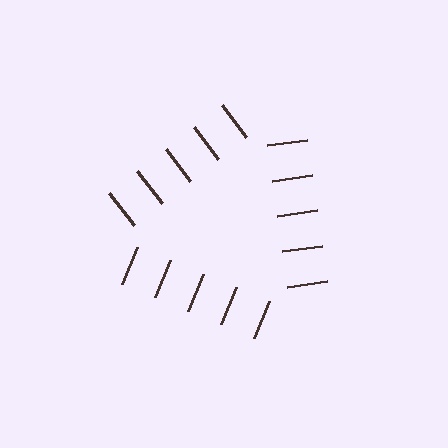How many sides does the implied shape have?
3 sides — the line-ends trace a triangle.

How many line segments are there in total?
15 — 5 along each of the 3 edges.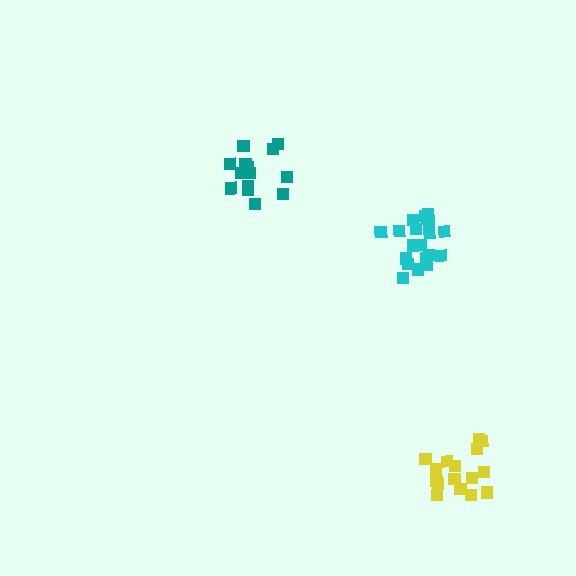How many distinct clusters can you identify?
There are 3 distinct clusters.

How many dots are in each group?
Group 1: 16 dots, Group 2: 14 dots, Group 3: 20 dots (50 total).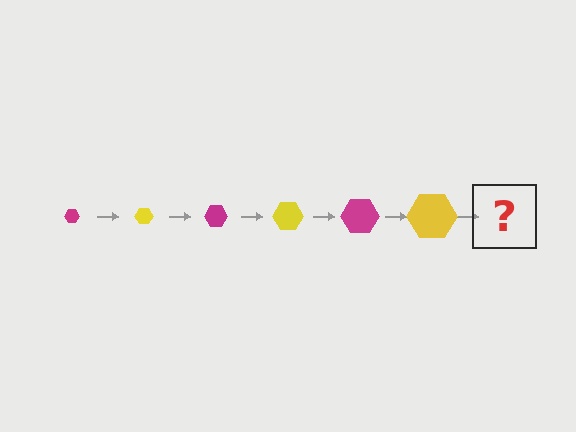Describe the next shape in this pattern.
It should be a magenta hexagon, larger than the previous one.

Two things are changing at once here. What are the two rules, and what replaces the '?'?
The two rules are that the hexagon grows larger each step and the color cycles through magenta and yellow. The '?' should be a magenta hexagon, larger than the previous one.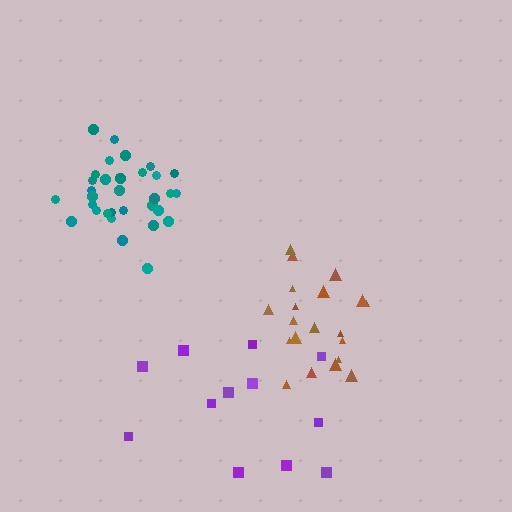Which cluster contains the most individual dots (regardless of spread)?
Teal (33).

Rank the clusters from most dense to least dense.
teal, brown, purple.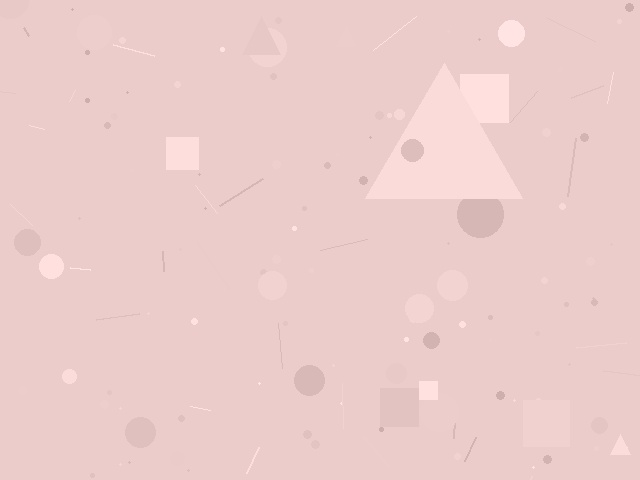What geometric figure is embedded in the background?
A triangle is embedded in the background.